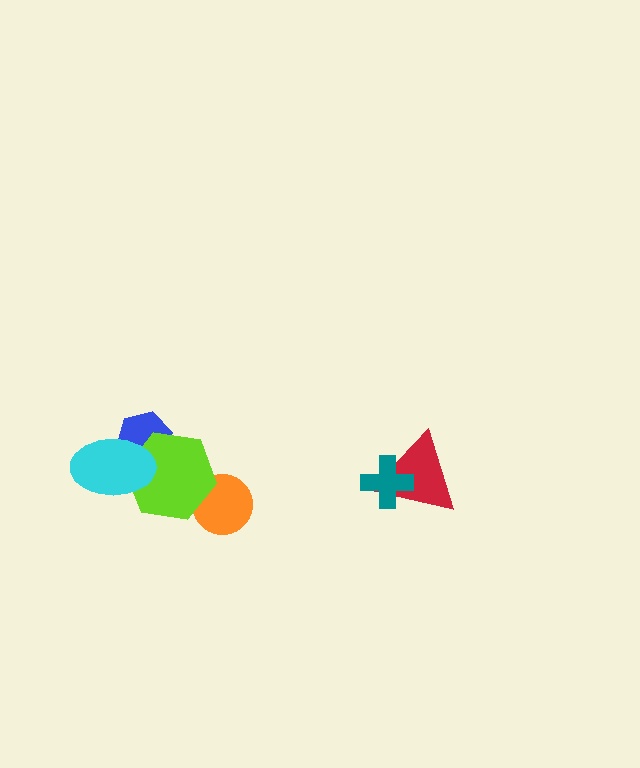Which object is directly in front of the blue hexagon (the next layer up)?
The lime hexagon is directly in front of the blue hexagon.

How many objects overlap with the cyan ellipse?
2 objects overlap with the cyan ellipse.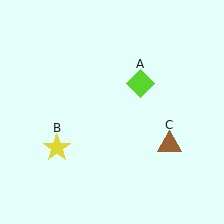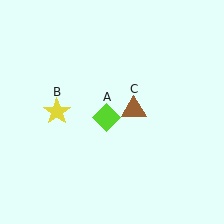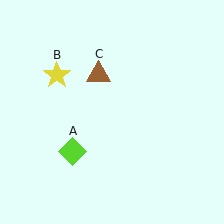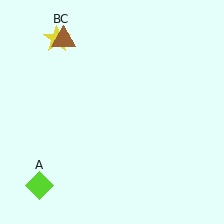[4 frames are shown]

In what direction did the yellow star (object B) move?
The yellow star (object B) moved up.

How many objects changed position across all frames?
3 objects changed position: lime diamond (object A), yellow star (object B), brown triangle (object C).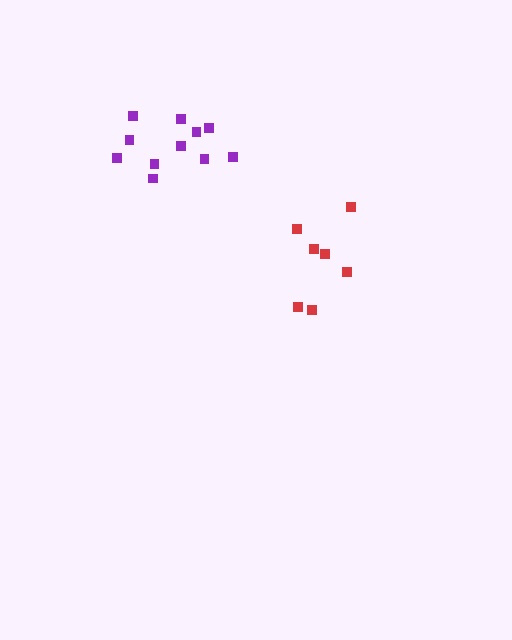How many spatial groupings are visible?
There are 2 spatial groupings.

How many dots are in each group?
Group 1: 11 dots, Group 2: 7 dots (18 total).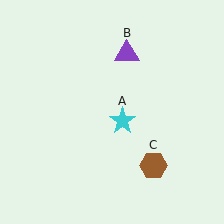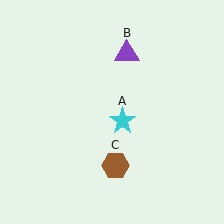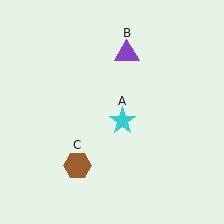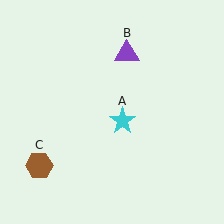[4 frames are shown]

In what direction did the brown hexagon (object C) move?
The brown hexagon (object C) moved left.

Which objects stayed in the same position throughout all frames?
Cyan star (object A) and purple triangle (object B) remained stationary.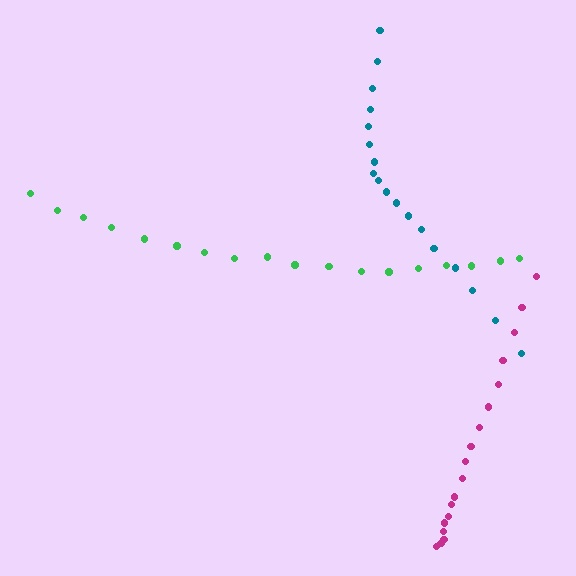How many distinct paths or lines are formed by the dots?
There are 3 distinct paths.